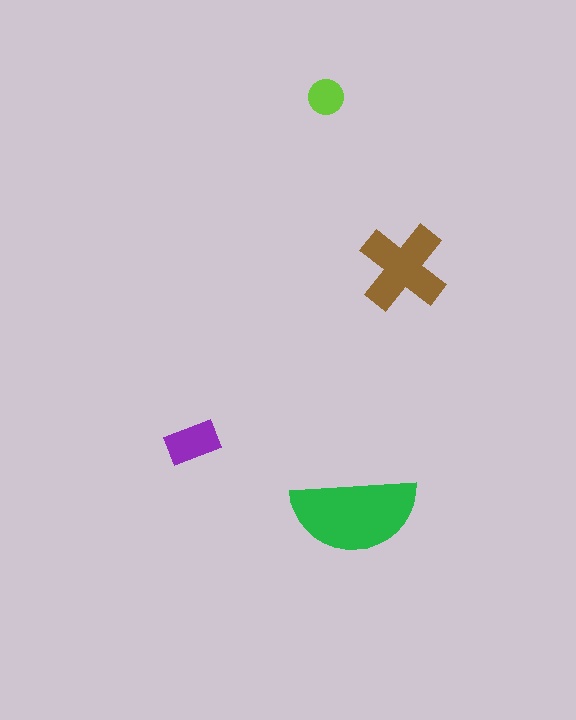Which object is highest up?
The lime circle is topmost.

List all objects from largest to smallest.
The green semicircle, the brown cross, the purple rectangle, the lime circle.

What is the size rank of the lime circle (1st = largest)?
4th.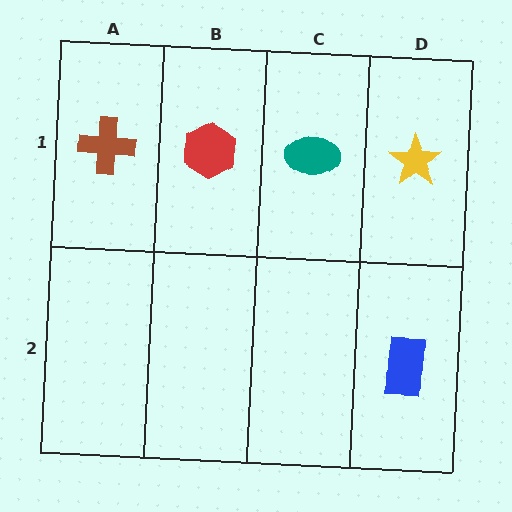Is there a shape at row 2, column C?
No, that cell is empty.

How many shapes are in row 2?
1 shape.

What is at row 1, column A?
A brown cross.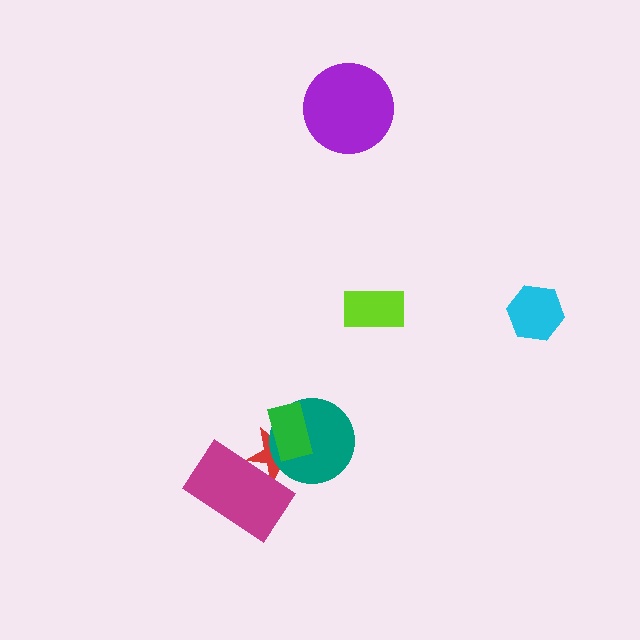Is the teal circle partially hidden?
Yes, it is partially covered by another shape.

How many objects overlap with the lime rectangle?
0 objects overlap with the lime rectangle.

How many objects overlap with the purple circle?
0 objects overlap with the purple circle.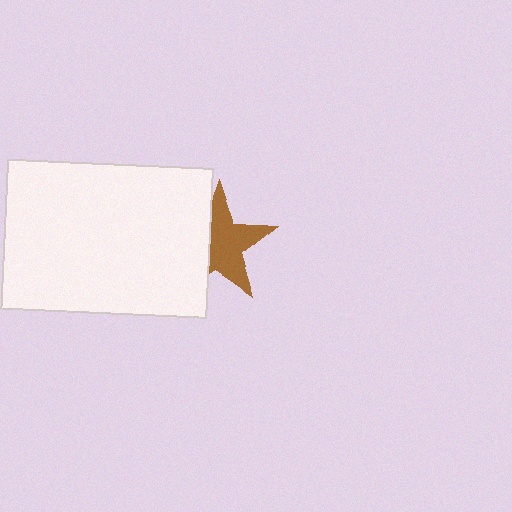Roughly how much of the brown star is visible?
About half of it is visible (roughly 62%).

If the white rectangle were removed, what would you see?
You would see the complete brown star.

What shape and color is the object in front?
The object in front is a white rectangle.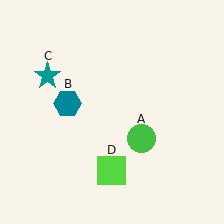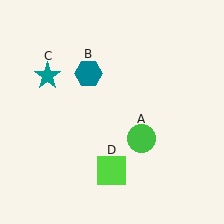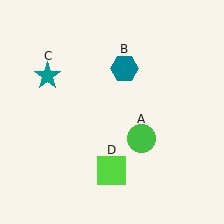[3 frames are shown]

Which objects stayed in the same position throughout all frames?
Green circle (object A) and teal star (object C) and lime square (object D) remained stationary.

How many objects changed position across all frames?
1 object changed position: teal hexagon (object B).